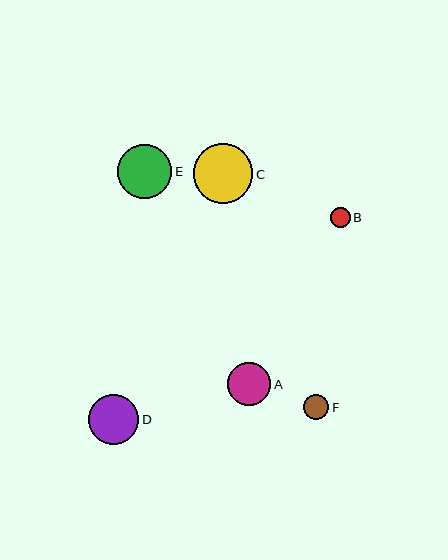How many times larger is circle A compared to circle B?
Circle A is approximately 2.2 times the size of circle B.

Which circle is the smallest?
Circle B is the smallest with a size of approximately 20 pixels.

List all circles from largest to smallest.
From largest to smallest: C, E, D, A, F, B.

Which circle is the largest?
Circle C is the largest with a size of approximately 60 pixels.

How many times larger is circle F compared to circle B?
Circle F is approximately 1.3 times the size of circle B.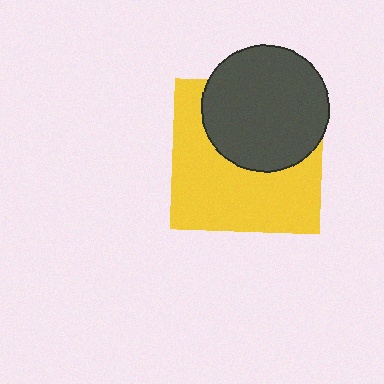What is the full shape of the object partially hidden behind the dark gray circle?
The partially hidden object is a yellow square.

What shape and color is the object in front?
The object in front is a dark gray circle.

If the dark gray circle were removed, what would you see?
You would see the complete yellow square.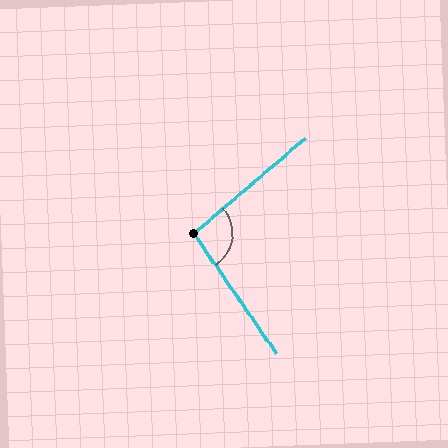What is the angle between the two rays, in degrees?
Approximately 96 degrees.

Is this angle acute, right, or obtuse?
It is obtuse.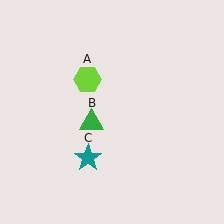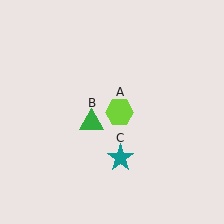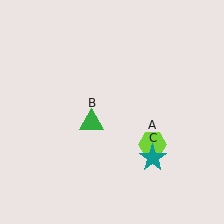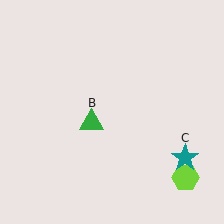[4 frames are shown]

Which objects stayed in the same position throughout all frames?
Green triangle (object B) remained stationary.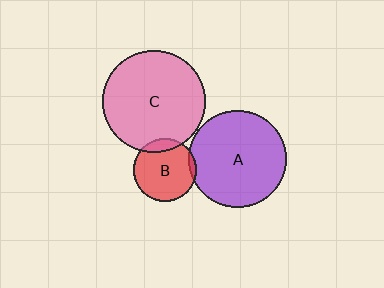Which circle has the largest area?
Circle C (pink).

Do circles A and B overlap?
Yes.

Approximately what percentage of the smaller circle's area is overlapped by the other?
Approximately 5%.